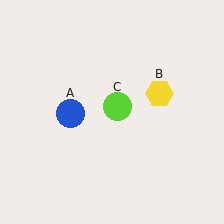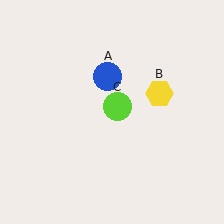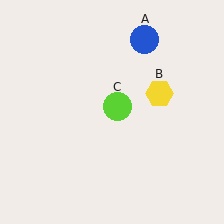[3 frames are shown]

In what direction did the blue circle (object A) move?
The blue circle (object A) moved up and to the right.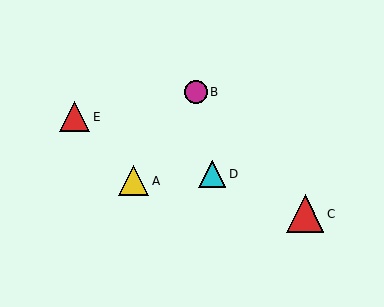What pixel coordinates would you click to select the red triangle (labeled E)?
Click at (75, 117) to select the red triangle E.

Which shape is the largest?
The red triangle (labeled C) is the largest.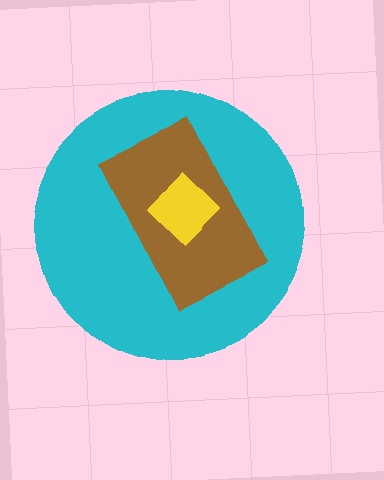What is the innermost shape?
The yellow diamond.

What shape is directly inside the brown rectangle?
The yellow diamond.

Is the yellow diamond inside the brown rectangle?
Yes.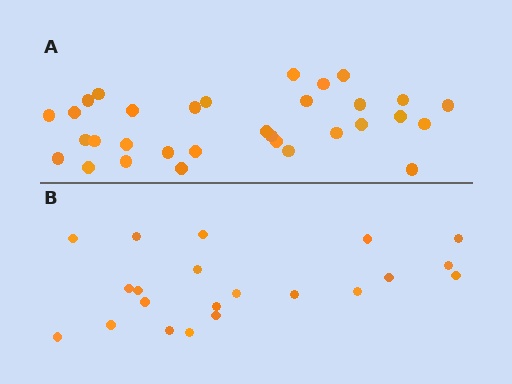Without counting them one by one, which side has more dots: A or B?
Region A (the top region) has more dots.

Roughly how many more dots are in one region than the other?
Region A has roughly 12 or so more dots than region B.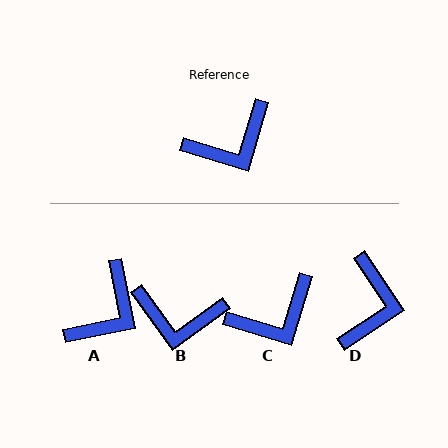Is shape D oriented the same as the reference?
No, it is off by about 50 degrees.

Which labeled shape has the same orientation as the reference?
C.